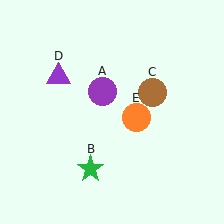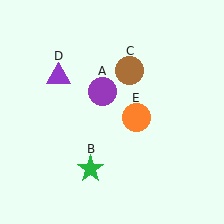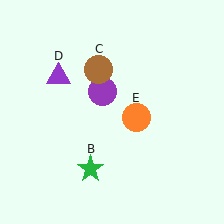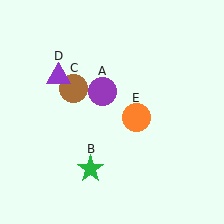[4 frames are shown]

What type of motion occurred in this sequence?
The brown circle (object C) rotated counterclockwise around the center of the scene.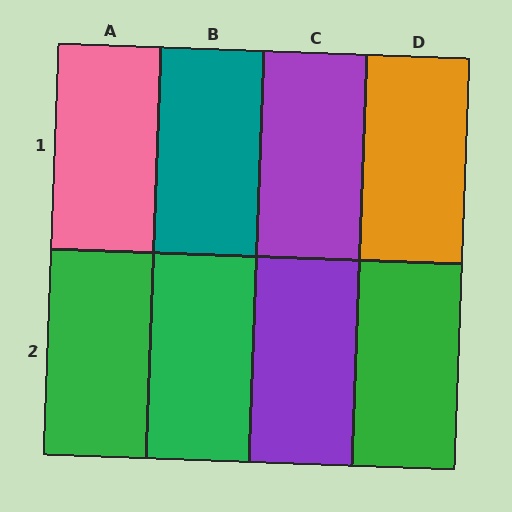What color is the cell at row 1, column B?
Teal.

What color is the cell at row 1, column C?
Purple.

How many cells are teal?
1 cell is teal.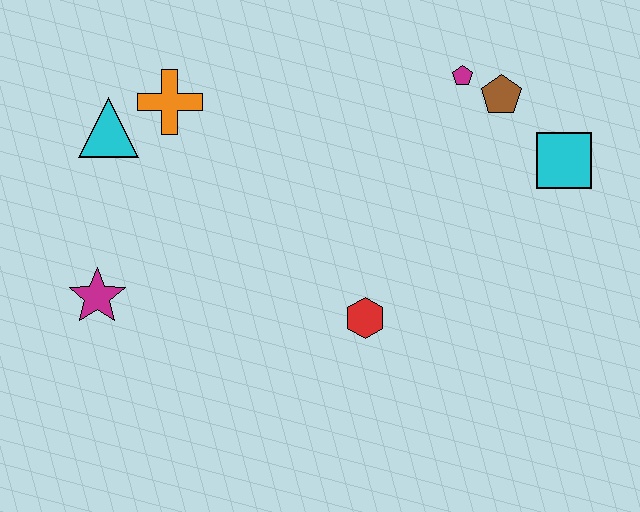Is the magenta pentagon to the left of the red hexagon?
No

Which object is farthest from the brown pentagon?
The magenta star is farthest from the brown pentagon.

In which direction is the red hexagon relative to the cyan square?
The red hexagon is to the left of the cyan square.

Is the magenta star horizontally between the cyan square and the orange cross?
No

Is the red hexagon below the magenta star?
Yes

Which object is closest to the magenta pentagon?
The brown pentagon is closest to the magenta pentagon.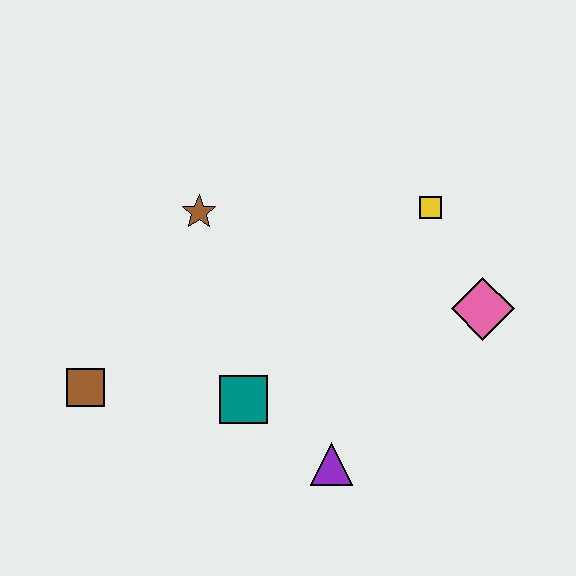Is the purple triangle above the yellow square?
No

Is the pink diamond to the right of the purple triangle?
Yes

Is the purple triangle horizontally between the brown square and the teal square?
No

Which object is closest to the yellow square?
The pink diamond is closest to the yellow square.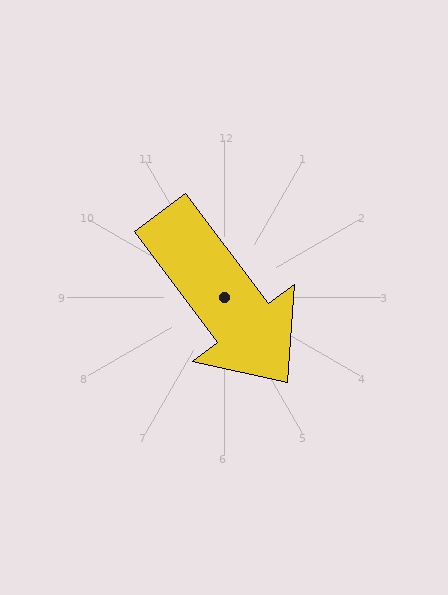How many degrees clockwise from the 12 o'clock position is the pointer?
Approximately 143 degrees.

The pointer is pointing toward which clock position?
Roughly 5 o'clock.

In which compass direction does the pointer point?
Southeast.